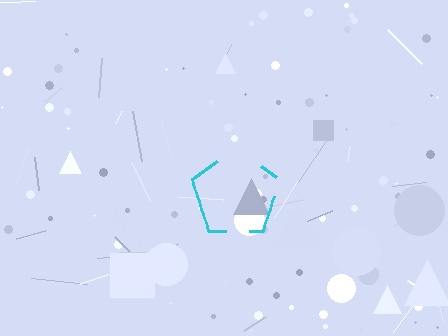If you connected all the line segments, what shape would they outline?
They would outline a pentagon.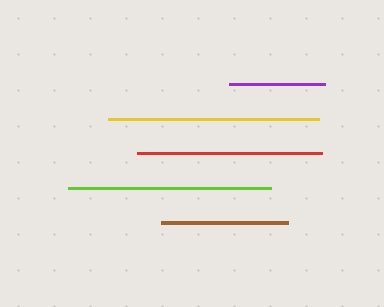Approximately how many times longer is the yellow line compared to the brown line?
The yellow line is approximately 1.7 times the length of the brown line.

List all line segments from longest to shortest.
From longest to shortest: yellow, lime, red, brown, purple.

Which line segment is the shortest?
The purple line is the shortest at approximately 95 pixels.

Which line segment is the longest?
The yellow line is the longest at approximately 210 pixels.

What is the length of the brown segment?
The brown segment is approximately 127 pixels long.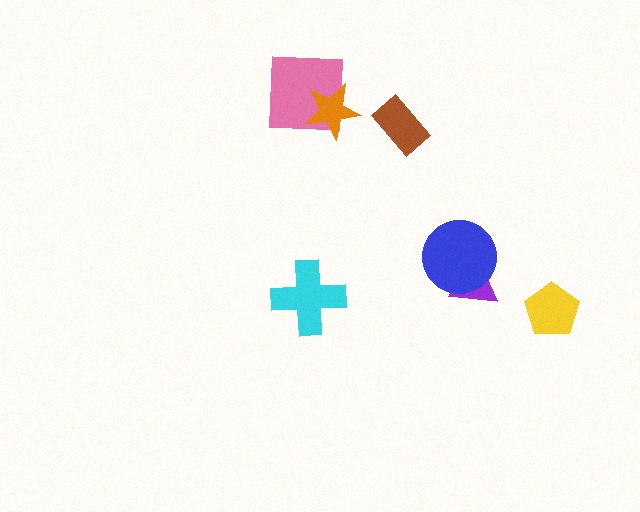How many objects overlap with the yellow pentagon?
0 objects overlap with the yellow pentagon.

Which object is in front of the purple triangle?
The blue circle is in front of the purple triangle.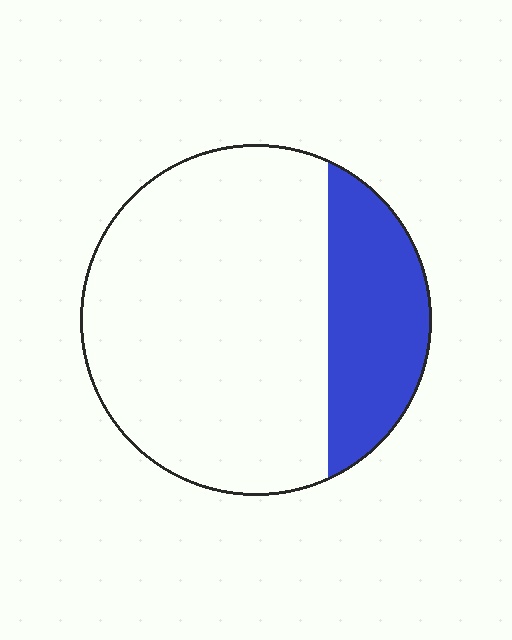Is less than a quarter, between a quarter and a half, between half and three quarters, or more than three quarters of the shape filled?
Less than a quarter.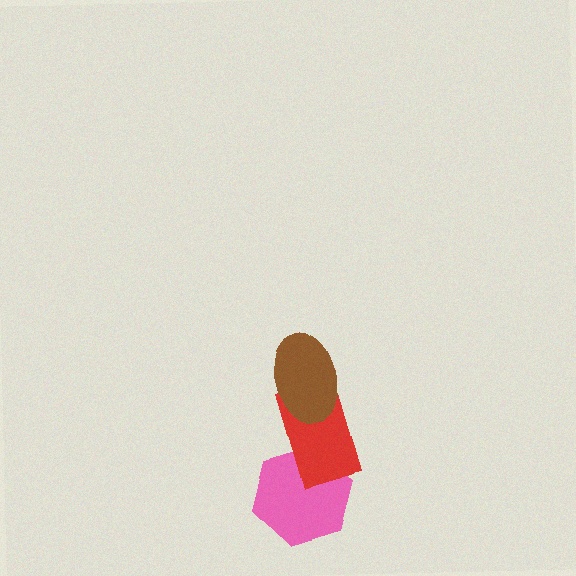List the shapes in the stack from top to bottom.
From top to bottom: the brown ellipse, the red rectangle, the pink hexagon.